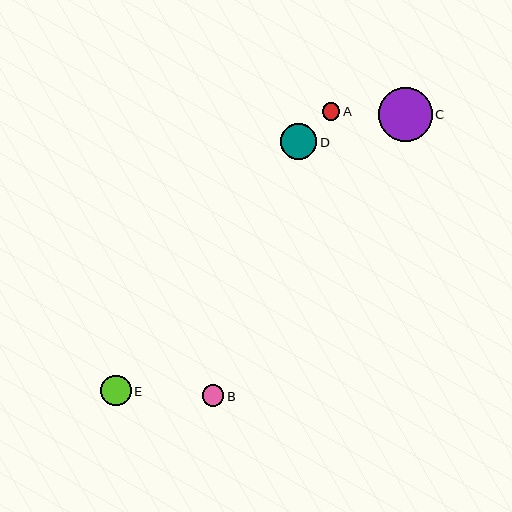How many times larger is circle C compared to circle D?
Circle C is approximately 1.5 times the size of circle D.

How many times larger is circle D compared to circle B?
Circle D is approximately 1.7 times the size of circle B.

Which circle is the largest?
Circle C is the largest with a size of approximately 54 pixels.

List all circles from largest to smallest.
From largest to smallest: C, D, E, B, A.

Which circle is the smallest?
Circle A is the smallest with a size of approximately 17 pixels.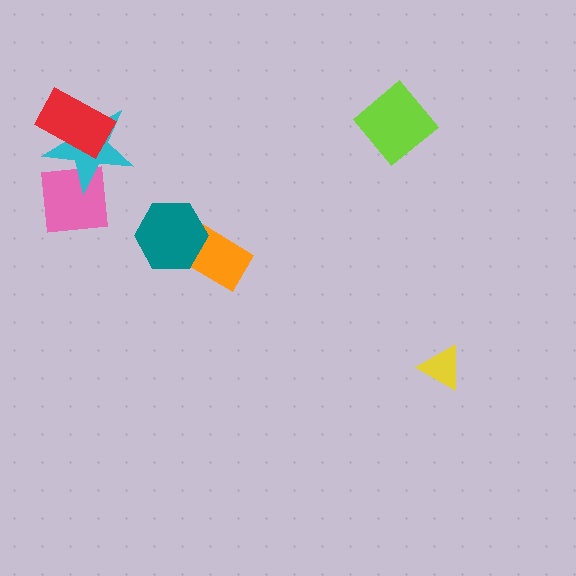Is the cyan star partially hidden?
Yes, it is partially covered by another shape.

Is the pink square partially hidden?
Yes, it is partially covered by another shape.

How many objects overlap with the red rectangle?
1 object overlaps with the red rectangle.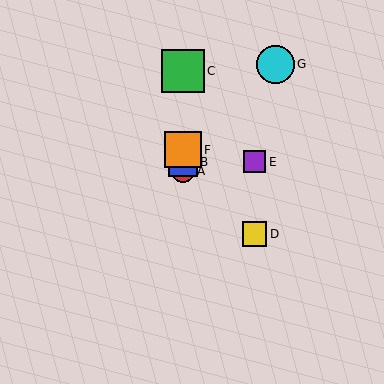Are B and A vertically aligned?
Yes, both are at x≈183.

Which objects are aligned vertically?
Objects A, B, C, F are aligned vertically.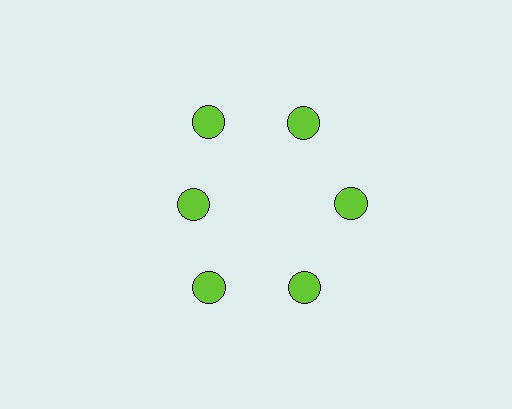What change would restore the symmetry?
The symmetry would be restored by moving it outward, back onto the ring so that all 6 circles sit at equal angles and equal distance from the center.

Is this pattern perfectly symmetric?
No. The 6 lime circles are arranged in a ring, but one element near the 9 o'clock position is pulled inward toward the center, breaking the 6-fold rotational symmetry.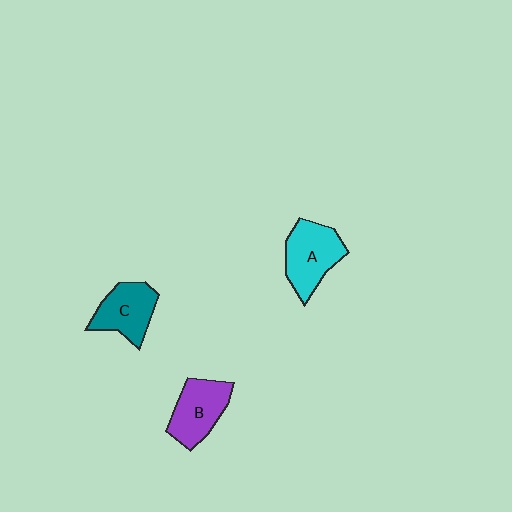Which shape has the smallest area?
Shape C (teal).